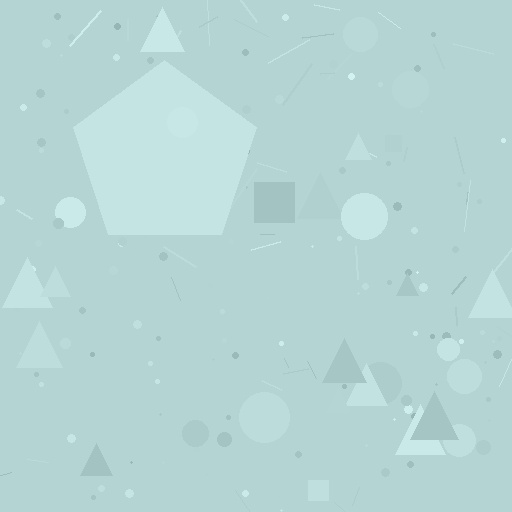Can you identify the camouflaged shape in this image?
The camouflaged shape is a pentagon.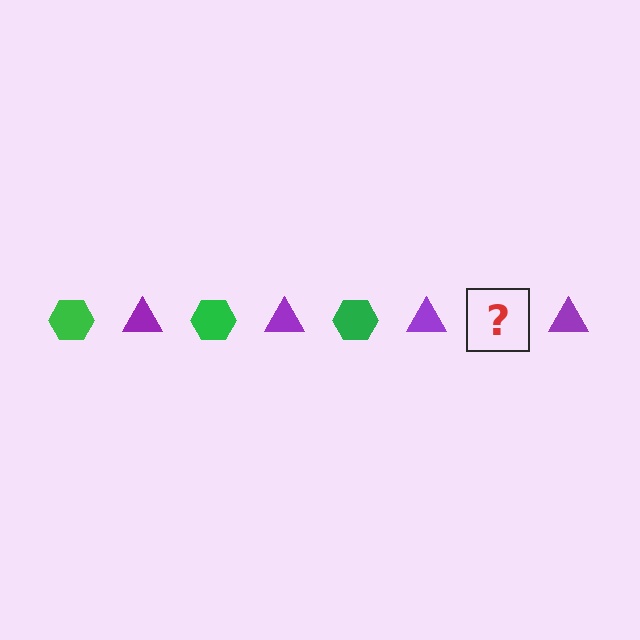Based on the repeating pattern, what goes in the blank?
The blank should be a green hexagon.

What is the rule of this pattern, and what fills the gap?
The rule is that the pattern alternates between green hexagon and purple triangle. The gap should be filled with a green hexagon.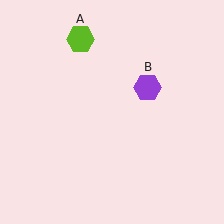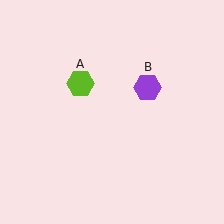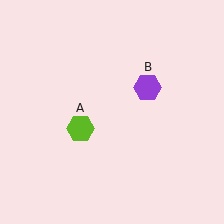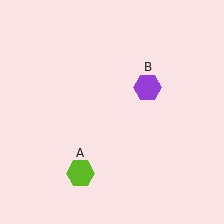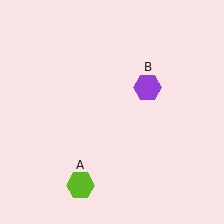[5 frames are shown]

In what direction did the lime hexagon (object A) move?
The lime hexagon (object A) moved down.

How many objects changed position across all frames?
1 object changed position: lime hexagon (object A).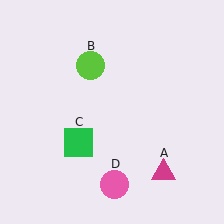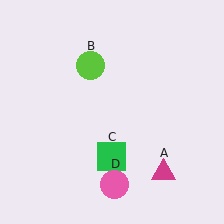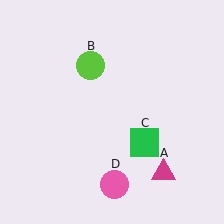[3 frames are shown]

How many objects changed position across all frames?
1 object changed position: green square (object C).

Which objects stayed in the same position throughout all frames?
Magenta triangle (object A) and lime circle (object B) and pink circle (object D) remained stationary.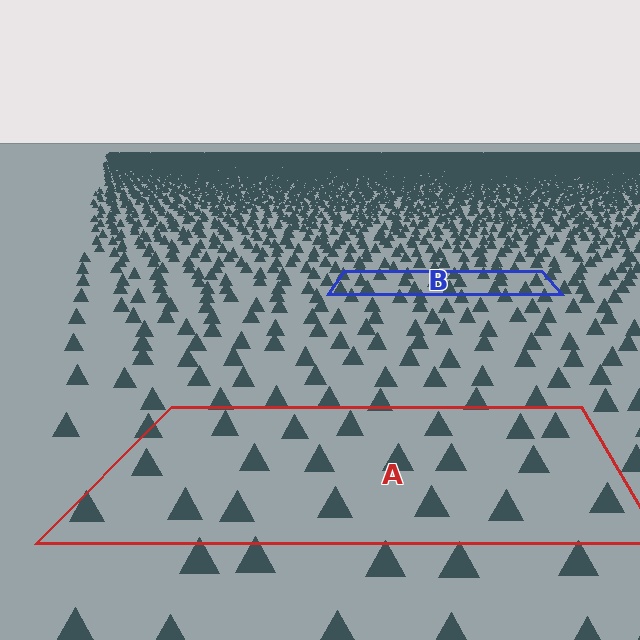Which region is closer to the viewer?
Region A is closer. The texture elements there are larger and more spread out.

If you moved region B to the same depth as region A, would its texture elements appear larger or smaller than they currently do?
They would appear larger. At a closer depth, the same texture elements are projected at a bigger on-screen size.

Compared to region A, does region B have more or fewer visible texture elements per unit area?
Region B has more texture elements per unit area — they are packed more densely because it is farther away.